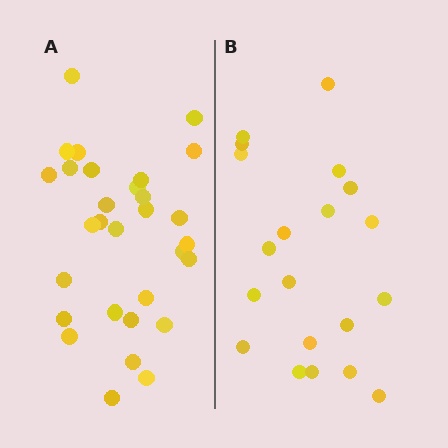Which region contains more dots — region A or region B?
Region A (the left region) has more dots.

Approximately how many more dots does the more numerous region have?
Region A has roughly 10 or so more dots than region B.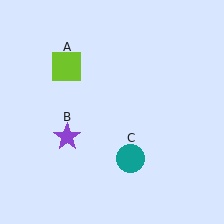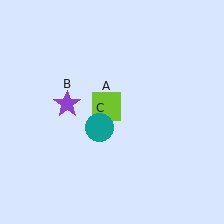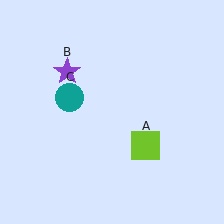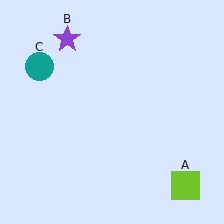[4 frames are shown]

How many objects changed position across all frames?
3 objects changed position: lime square (object A), purple star (object B), teal circle (object C).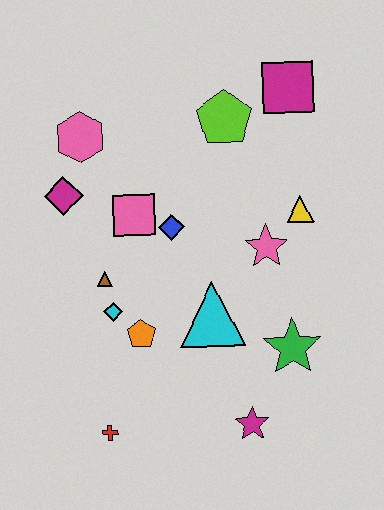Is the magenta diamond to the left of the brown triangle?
Yes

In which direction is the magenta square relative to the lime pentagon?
The magenta square is to the right of the lime pentagon.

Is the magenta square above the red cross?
Yes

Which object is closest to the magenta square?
The lime pentagon is closest to the magenta square.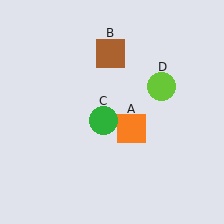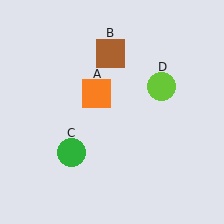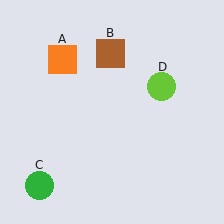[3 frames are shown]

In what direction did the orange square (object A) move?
The orange square (object A) moved up and to the left.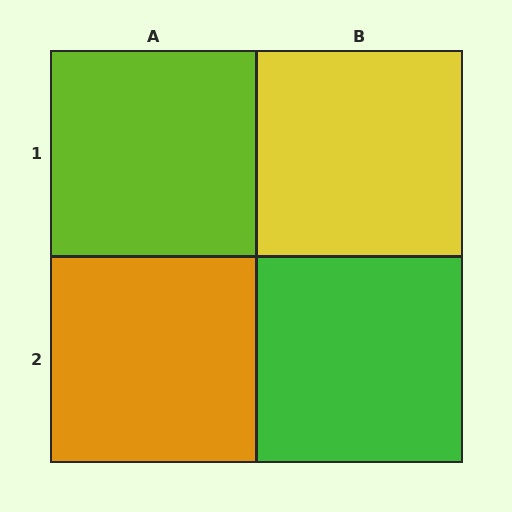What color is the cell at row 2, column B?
Green.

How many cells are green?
1 cell is green.